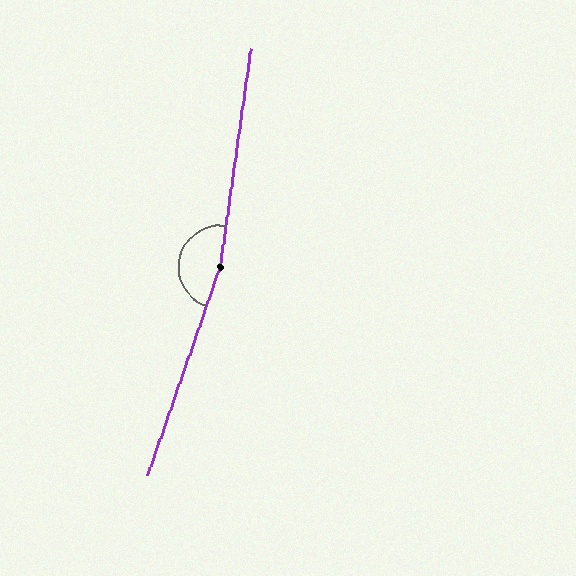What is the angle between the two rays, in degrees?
Approximately 169 degrees.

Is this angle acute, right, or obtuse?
It is obtuse.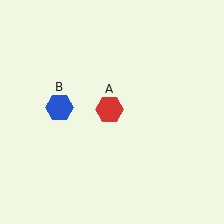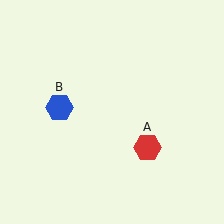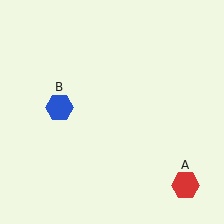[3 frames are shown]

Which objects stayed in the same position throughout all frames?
Blue hexagon (object B) remained stationary.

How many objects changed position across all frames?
1 object changed position: red hexagon (object A).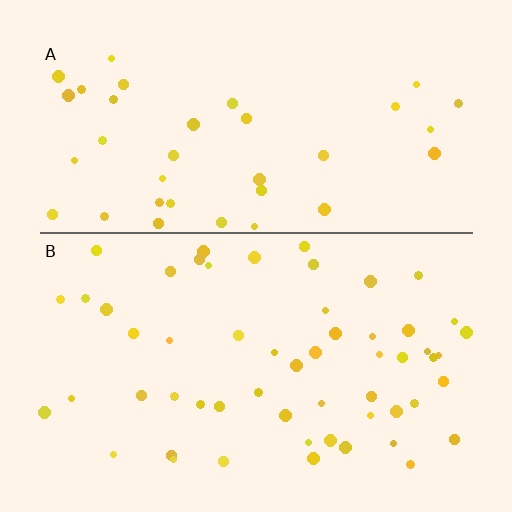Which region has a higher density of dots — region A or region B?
B (the bottom).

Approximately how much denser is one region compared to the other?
Approximately 1.5× — region B over region A.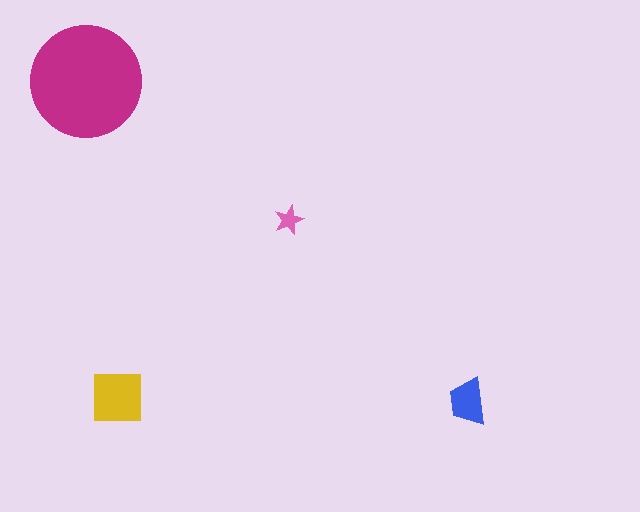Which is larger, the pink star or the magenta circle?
The magenta circle.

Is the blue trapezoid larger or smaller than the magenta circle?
Smaller.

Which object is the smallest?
The pink star.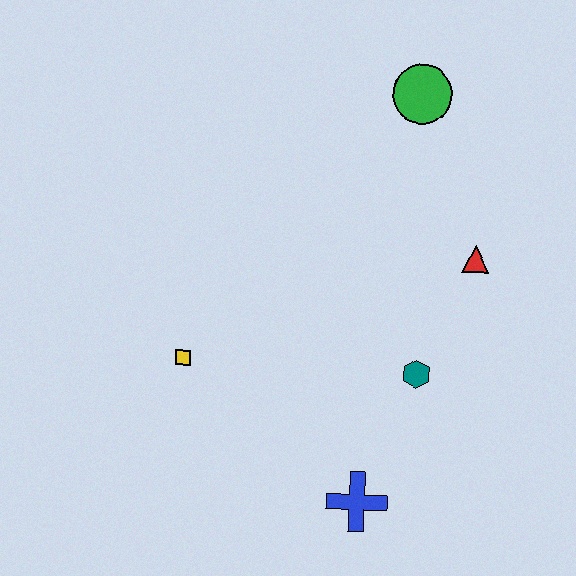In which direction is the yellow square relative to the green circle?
The yellow square is below the green circle.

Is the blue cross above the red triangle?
No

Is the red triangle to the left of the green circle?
No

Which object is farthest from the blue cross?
The green circle is farthest from the blue cross.